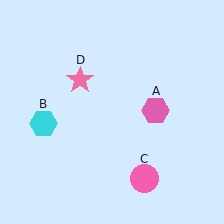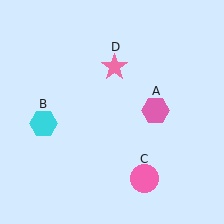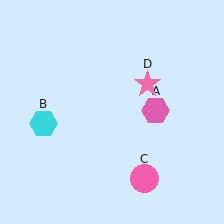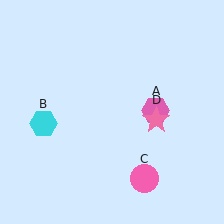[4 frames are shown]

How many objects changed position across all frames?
1 object changed position: pink star (object D).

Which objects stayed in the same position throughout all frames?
Pink hexagon (object A) and cyan hexagon (object B) and pink circle (object C) remained stationary.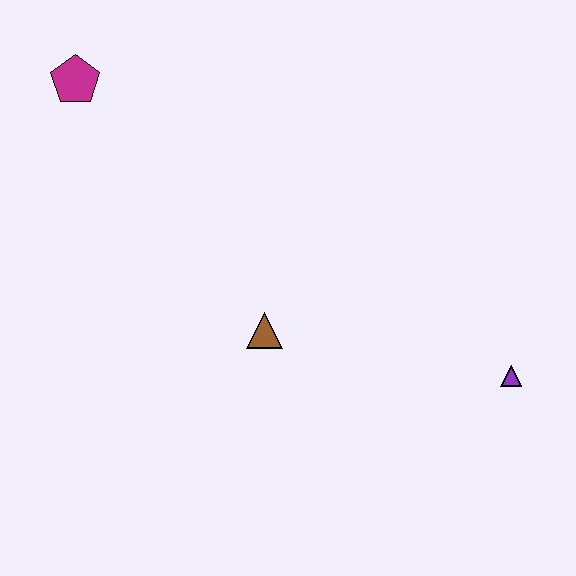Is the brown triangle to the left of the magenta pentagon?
No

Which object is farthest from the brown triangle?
The magenta pentagon is farthest from the brown triangle.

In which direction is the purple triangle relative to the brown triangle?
The purple triangle is to the right of the brown triangle.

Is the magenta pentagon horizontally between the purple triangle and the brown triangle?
No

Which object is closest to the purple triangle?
The brown triangle is closest to the purple triangle.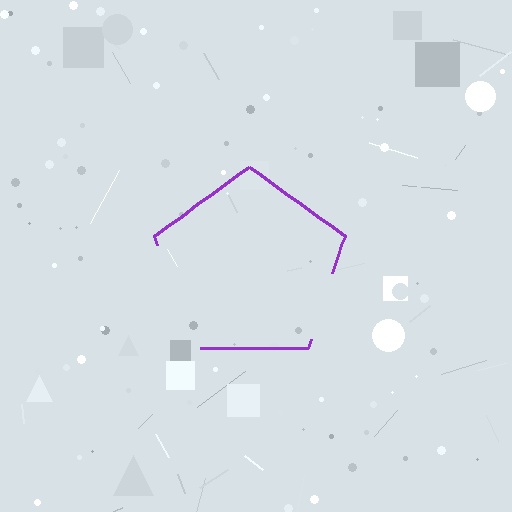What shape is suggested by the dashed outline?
The dashed outline suggests a pentagon.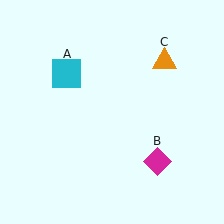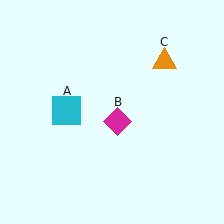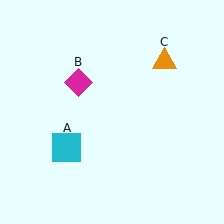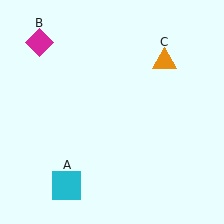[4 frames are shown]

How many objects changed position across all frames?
2 objects changed position: cyan square (object A), magenta diamond (object B).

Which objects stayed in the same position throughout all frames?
Orange triangle (object C) remained stationary.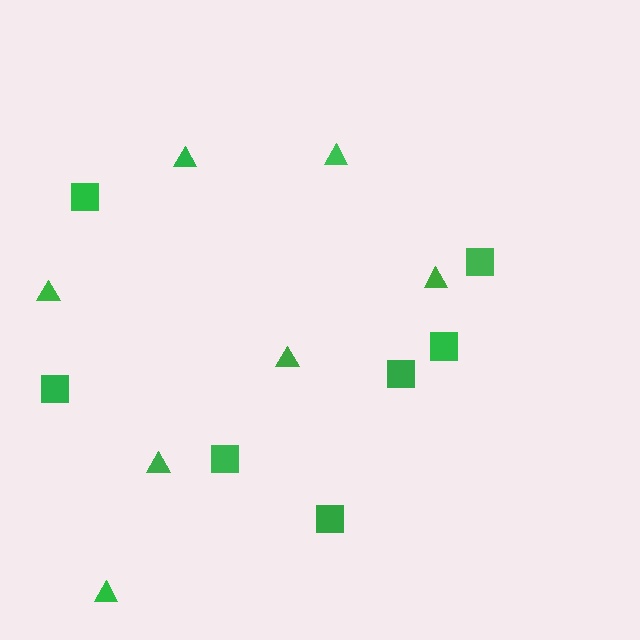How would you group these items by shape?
There are 2 groups: one group of triangles (7) and one group of squares (7).